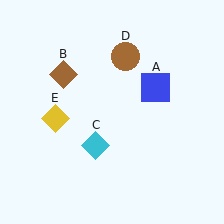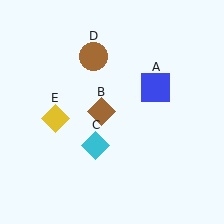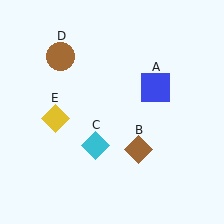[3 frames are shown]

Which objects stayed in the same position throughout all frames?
Blue square (object A) and cyan diamond (object C) and yellow diamond (object E) remained stationary.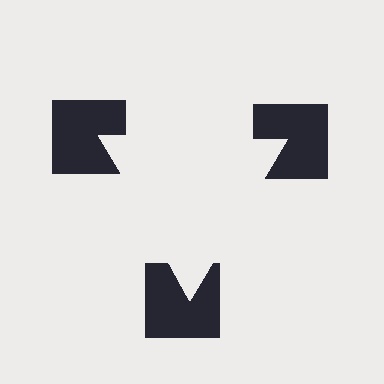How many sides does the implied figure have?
3 sides.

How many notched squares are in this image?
There are 3 — one at each vertex of the illusory triangle.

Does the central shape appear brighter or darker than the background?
It typically appears slightly brighter than the background, even though no actual brightness change is drawn.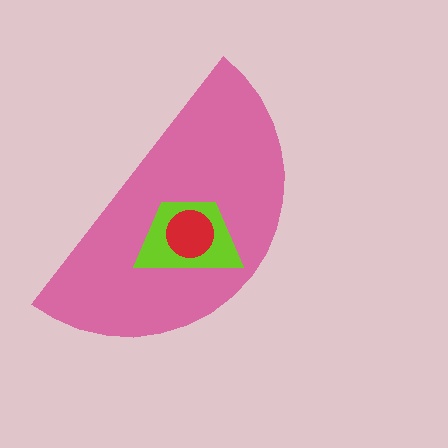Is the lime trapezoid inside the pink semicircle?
Yes.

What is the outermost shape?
The pink semicircle.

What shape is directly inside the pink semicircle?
The lime trapezoid.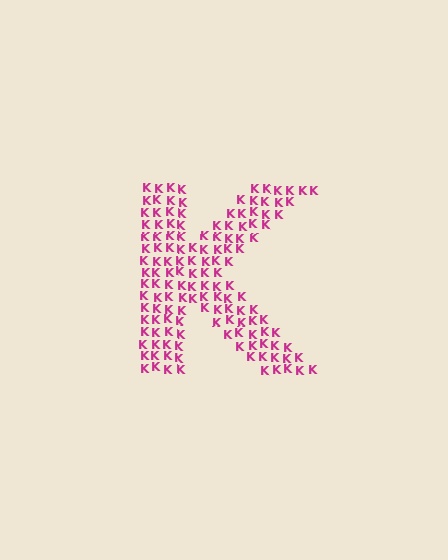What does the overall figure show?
The overall figure shows the letter K.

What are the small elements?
The small elements are letter K's.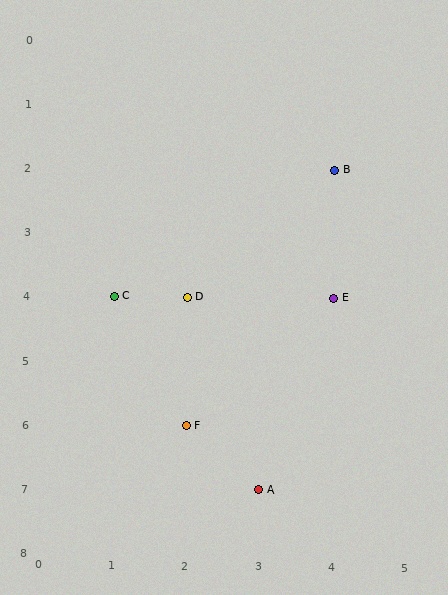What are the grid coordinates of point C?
Point C is at grid coordinates (1, 4).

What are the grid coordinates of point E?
Point E is at grid coordinates (4, 4).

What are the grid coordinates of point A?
Point A is at grid coordinates (3, 7).